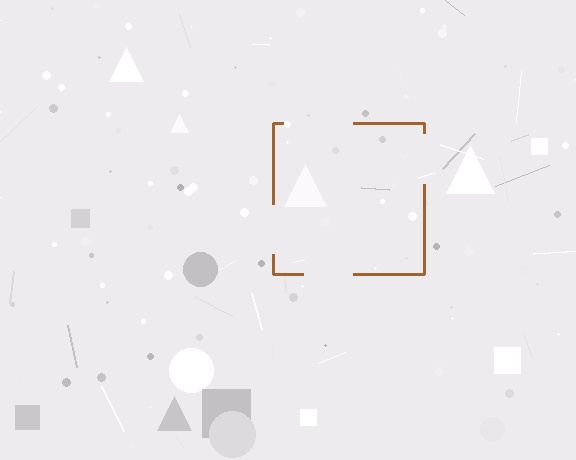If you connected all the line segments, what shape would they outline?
They would outline a square.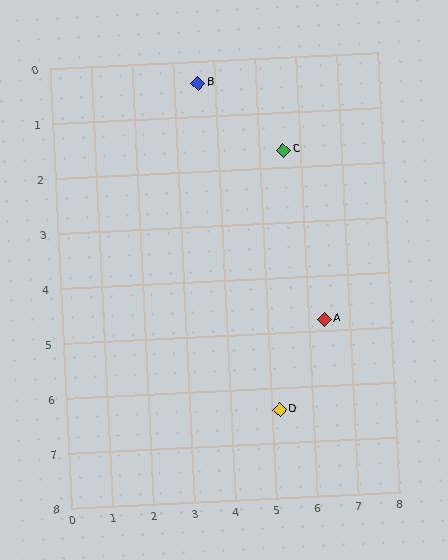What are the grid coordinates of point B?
Point B is at approximately (3.6, 0.4).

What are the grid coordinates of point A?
Point A is at approximately (6.4, 4.8).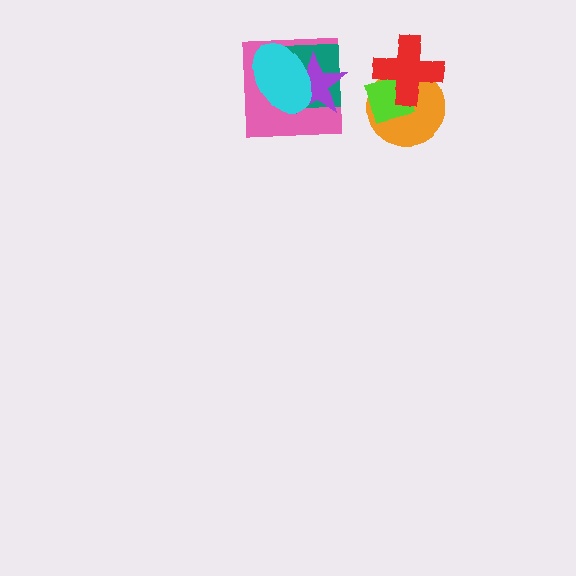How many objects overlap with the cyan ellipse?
3 objects overlap with the cyan ellipse.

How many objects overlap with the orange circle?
2 objects overlap with the orange circle.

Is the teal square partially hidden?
Yes, it is partially covered by another shape.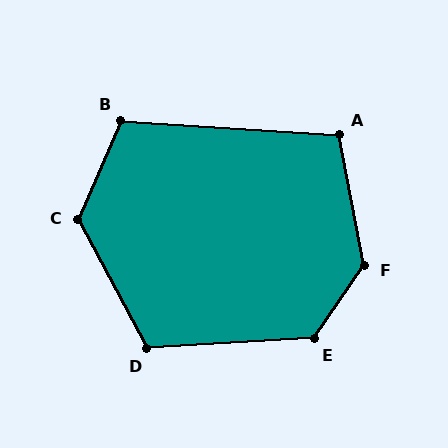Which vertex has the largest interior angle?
F, at approximately 135 degrees.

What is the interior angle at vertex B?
Approximately 110 degrees (obtuse).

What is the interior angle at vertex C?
Approximately 128 degrees (obtuse).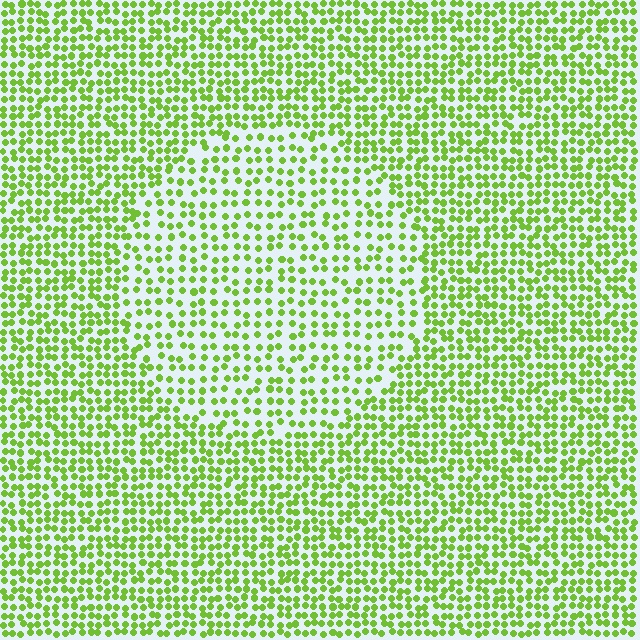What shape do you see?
I see a circle.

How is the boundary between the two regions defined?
The boundary is defined by a change in element density (approximately 1.6x ratio). All elements are the same color, size, and shape.